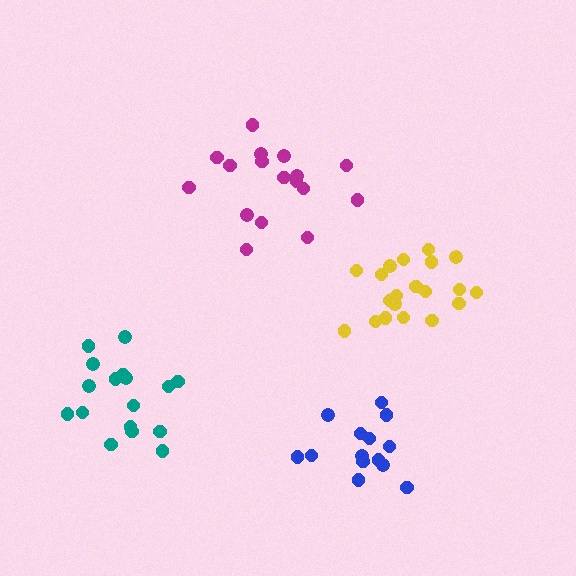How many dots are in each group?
Group 1: 20 dots, Group 2: 17 dots, Group 3: 17 dots, Group 4: 14 dots (68 total).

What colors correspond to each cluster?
The clusters are colored: yellow, magenta, teal, blue.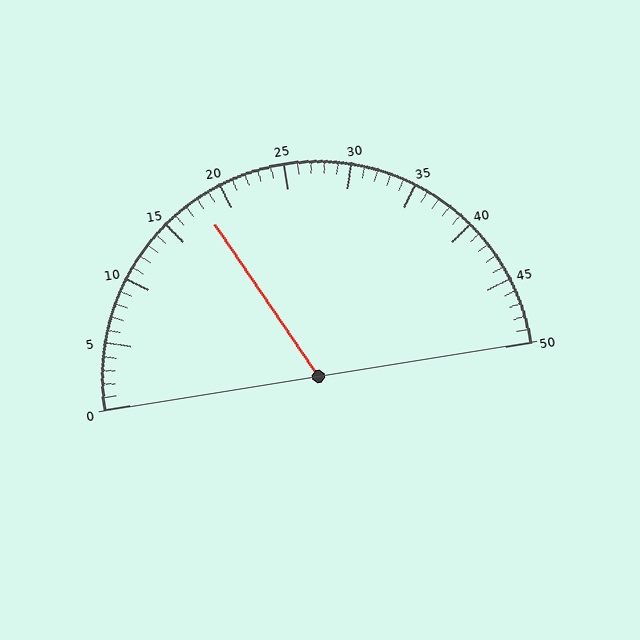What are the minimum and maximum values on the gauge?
The gauge ranges from 0 to 50.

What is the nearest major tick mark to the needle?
The nearest major tick mark is 20.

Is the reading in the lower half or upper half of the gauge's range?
The reading is in the lower half of the range (0 to 50).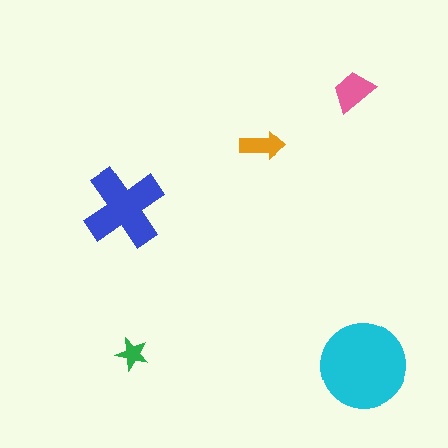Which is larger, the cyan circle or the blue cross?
The cyan circle.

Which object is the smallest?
The green star.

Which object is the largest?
The cyan circle.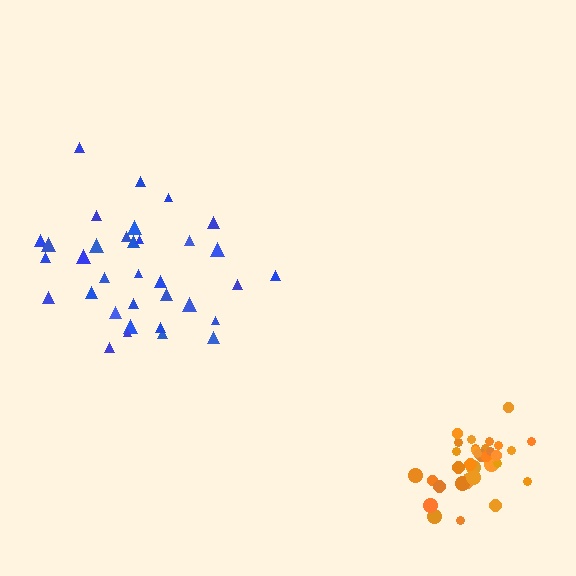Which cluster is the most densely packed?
Orange.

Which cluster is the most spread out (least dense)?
Blue.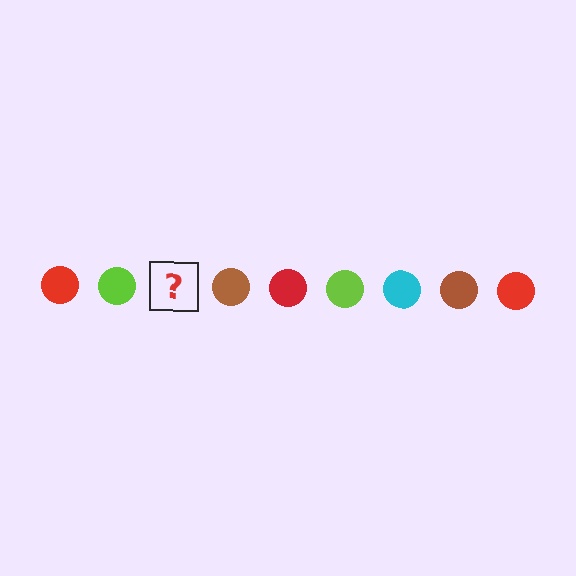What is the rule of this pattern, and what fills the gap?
The rule is that the pattern cycles through red, lime, cyan, brown circles. The gap should be filled with a cyan circle.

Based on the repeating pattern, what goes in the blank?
The blank should be a cyan circle.